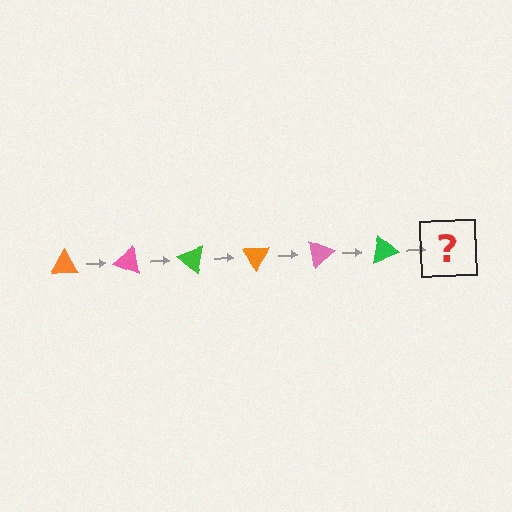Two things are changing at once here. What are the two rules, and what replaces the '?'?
The two rules are that it rotates 20 degrees each step and the color cycles through orange, pink, and green. The '?' should be an orange triangle, rotated 120 degrees from the start.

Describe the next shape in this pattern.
It should be an orange triangle, rotated 120 degrees from the start.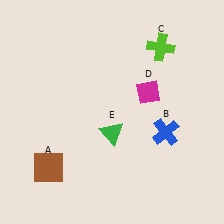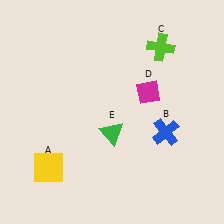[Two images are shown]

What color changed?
The square (A) changed from brown in Image 1 to yellow in Image 2.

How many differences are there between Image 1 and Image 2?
There is 1 difference between the two images.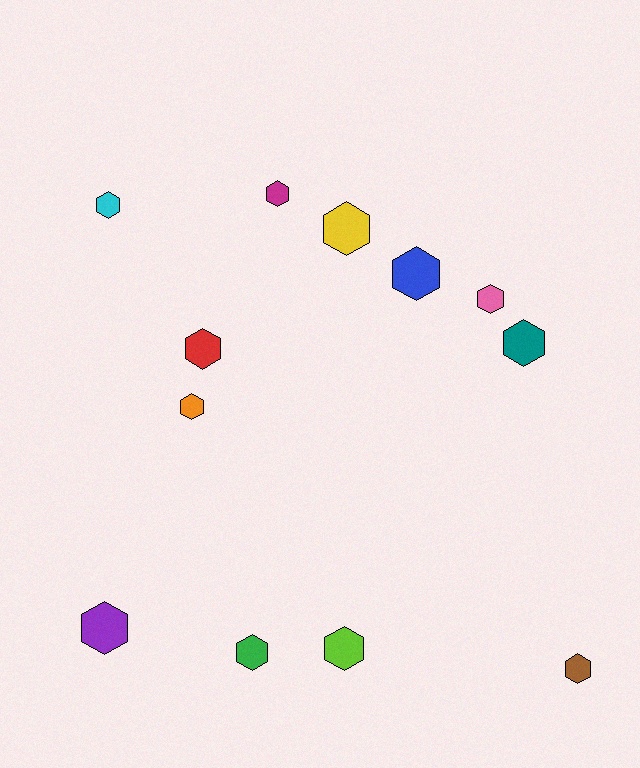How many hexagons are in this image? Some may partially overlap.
There are 12 hexagons.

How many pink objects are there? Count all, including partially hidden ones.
There is 1 pink object.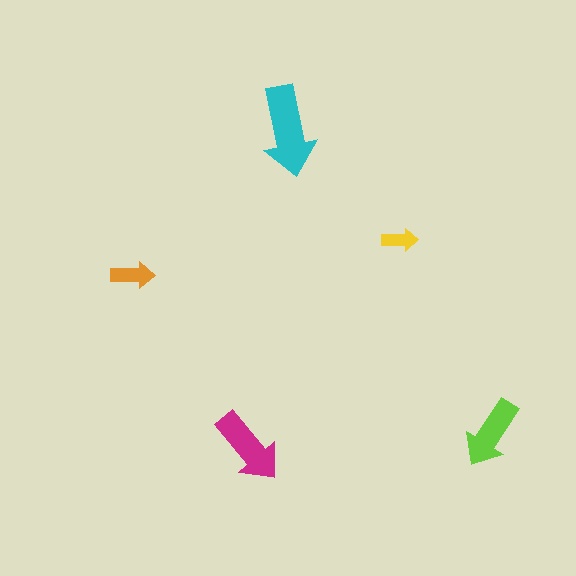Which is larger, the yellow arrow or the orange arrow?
The orange one.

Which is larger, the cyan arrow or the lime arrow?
The cyan one.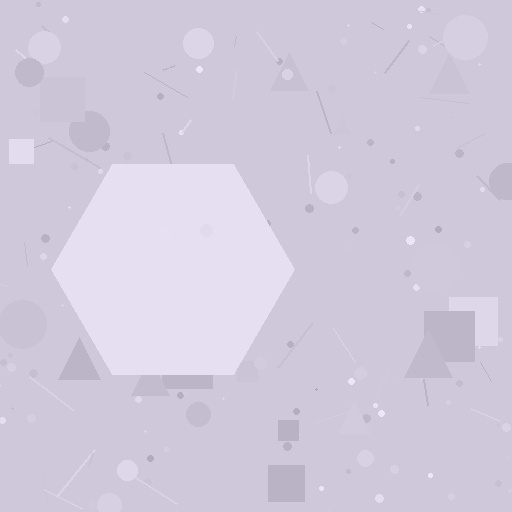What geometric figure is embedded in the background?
A hexagon is embedded in the background.